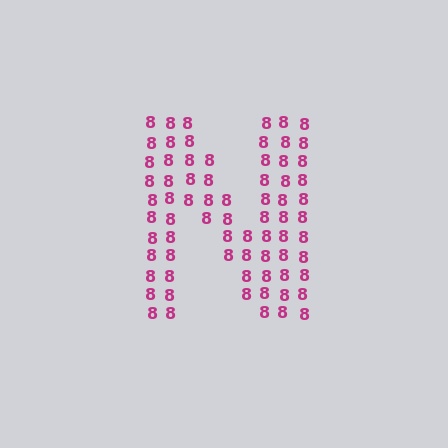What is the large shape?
The large shape is the letter N.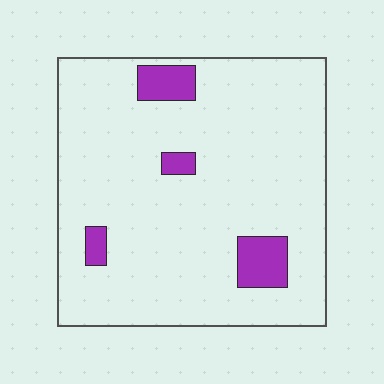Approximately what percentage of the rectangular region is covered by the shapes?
Approximately 10%.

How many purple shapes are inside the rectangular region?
4.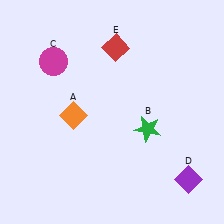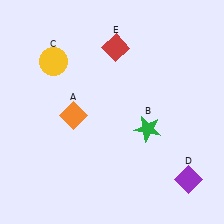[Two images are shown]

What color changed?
The circle (C) changed from magenta in Image 1 to yellow in Image 2.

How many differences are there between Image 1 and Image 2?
There is 1 difference between the two images.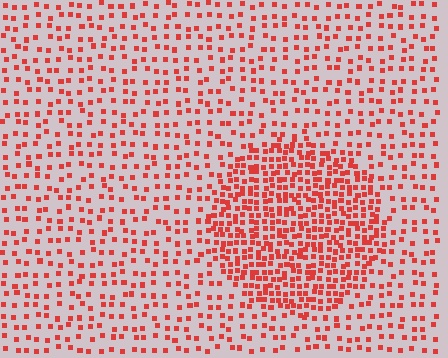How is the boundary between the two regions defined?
The boundary is defined by a change in element density (approximately 2.3x ratio). All elements are the same color, size, and shape.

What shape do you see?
I see a circle.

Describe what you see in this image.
The image contains small red elements arranged at two different densities. A circle-shaped region is visible where the elements are more densely packed than the surrounding area.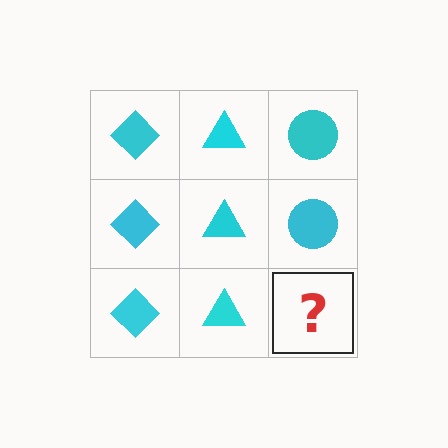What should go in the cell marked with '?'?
The missing cell should contain a cyan circle.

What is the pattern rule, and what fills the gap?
The rule is that each column has a consistent shape. The gap should be filled with a cyan circle.